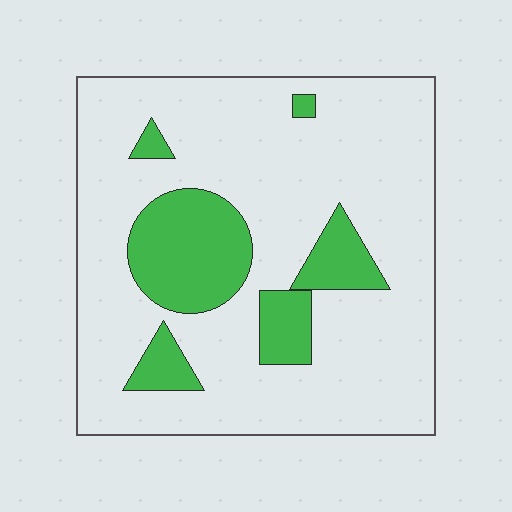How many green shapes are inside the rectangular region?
6.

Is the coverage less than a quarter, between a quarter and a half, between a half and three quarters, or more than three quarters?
Less than a quarter.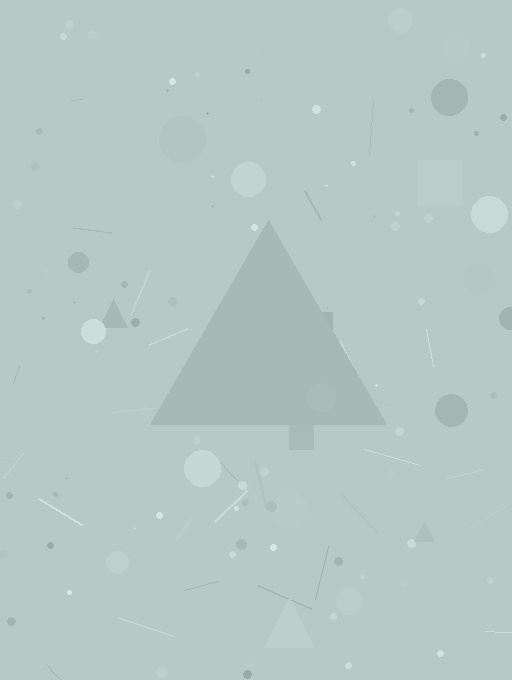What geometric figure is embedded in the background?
A triangle is embedded in the background.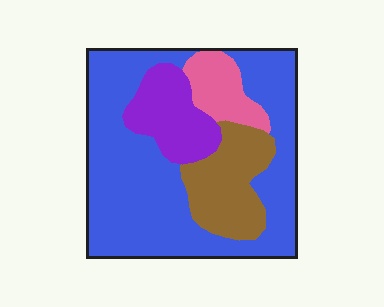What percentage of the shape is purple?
Purple takes up less than a sixth of the shape.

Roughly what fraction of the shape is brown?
Brown covers roughly 15% of the shape.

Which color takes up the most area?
Blue, at roughly 60%.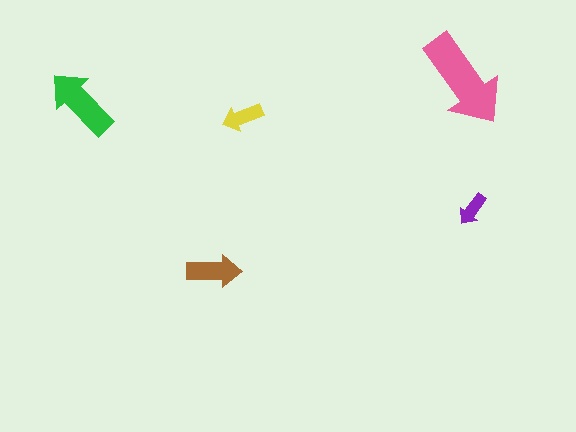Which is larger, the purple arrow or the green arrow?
The green one.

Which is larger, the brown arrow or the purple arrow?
The brown one.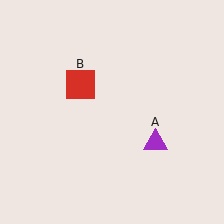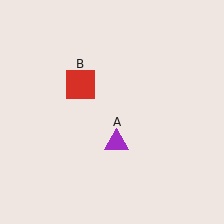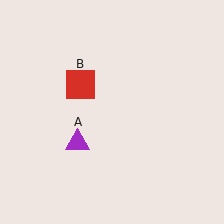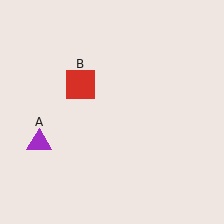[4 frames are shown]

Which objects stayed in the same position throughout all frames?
Red square (object B) remained stationary.